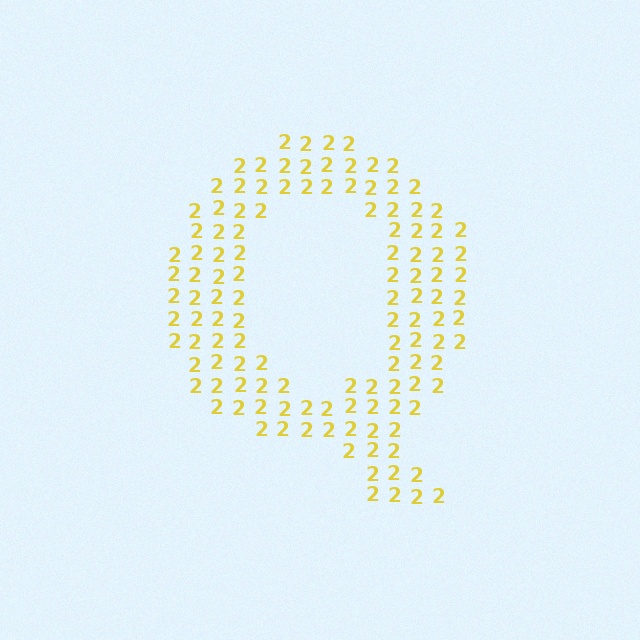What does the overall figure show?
The overall figure shows the letter Q.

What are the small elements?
The small elements are digit 2's.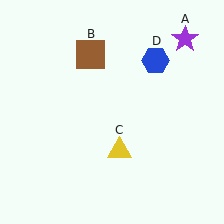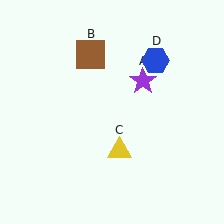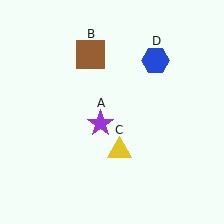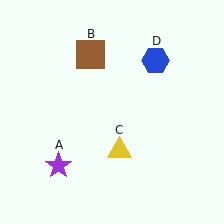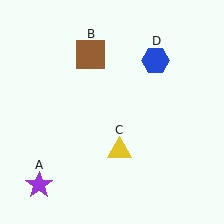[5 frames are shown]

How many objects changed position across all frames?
1 object changed position: purple star (object A).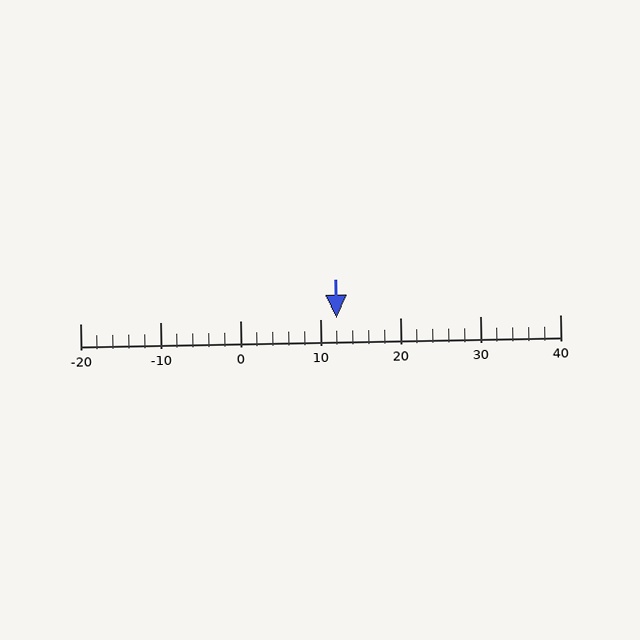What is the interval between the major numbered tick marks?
The major tick marks are spaced 10 units apart.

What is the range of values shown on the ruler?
The ruler shows values from -20 to 40.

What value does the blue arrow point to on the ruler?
The blue arrow points to approximately 12.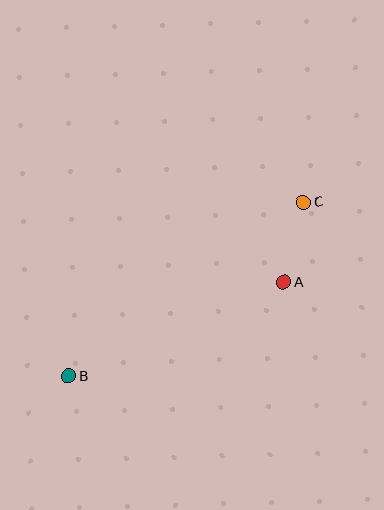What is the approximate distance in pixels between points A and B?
The distance between A and B is approximately 234 pixels.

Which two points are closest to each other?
Points A and C are closest to each other.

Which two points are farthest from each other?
Points B and C are farthest from each other.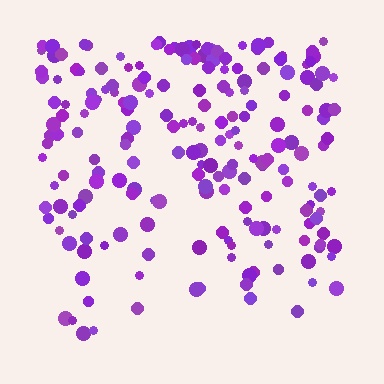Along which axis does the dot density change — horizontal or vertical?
Vertical.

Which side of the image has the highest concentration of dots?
The top.